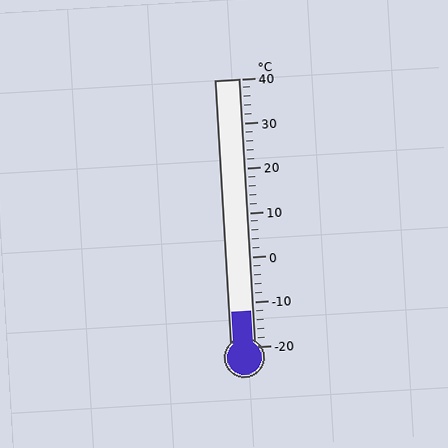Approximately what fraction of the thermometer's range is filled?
The thermometer is filled to approximately 15% of its range.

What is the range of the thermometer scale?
The thermometer scale ranges from -20°C to 40°C.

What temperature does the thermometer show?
The thermometer shows approximately -12°C.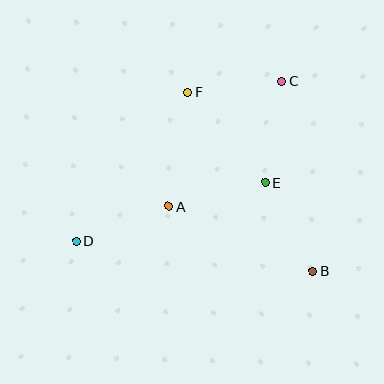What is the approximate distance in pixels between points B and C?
The distance between B and C is approximately 192 pixels.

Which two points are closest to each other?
Points C and F are closest to each other.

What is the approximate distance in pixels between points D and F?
The distance between D and F is approximately 186 pixels.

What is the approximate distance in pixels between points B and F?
The distance between B and F is approximately 218 pixels.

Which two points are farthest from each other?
Points C and D are farthest from each other.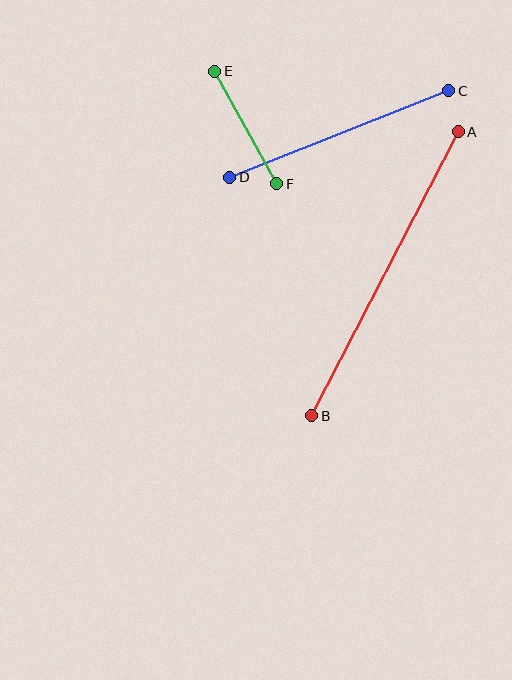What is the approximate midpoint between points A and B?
The midpoint is at approximately (385, 274) pixels.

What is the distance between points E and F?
The distance is approximately 128 pixels.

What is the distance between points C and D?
The distance is approximately 235 pixels.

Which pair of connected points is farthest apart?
Points A and B are farthest apart.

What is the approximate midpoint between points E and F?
The midpoint is at approximately (246, 128) pixels.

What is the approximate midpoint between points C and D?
The midpoint is at approximately (339, 134) pixels.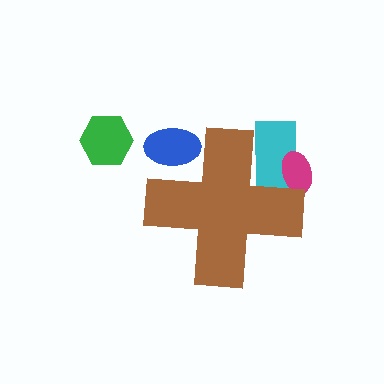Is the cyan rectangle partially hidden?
Yes, the cyan rectangle is partially hidden behind the brown cross.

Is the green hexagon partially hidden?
No, the green hexagon is fully visible.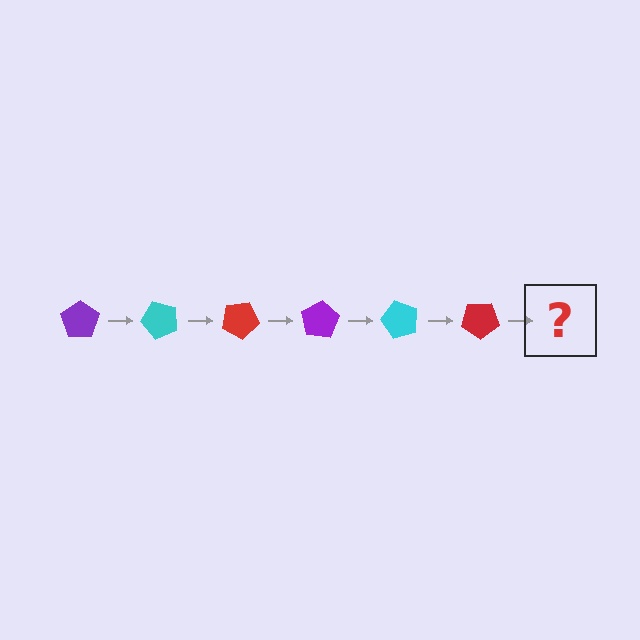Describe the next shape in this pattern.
It should be a purple pentagon, rotated 300 degrees from the start.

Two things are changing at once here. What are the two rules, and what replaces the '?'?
The two rules are that it rotates 50 degrees each step and the color cycles through purple, cyan, and red. The '?' should be a purple pentagon, rotated 300 degrees from the start.